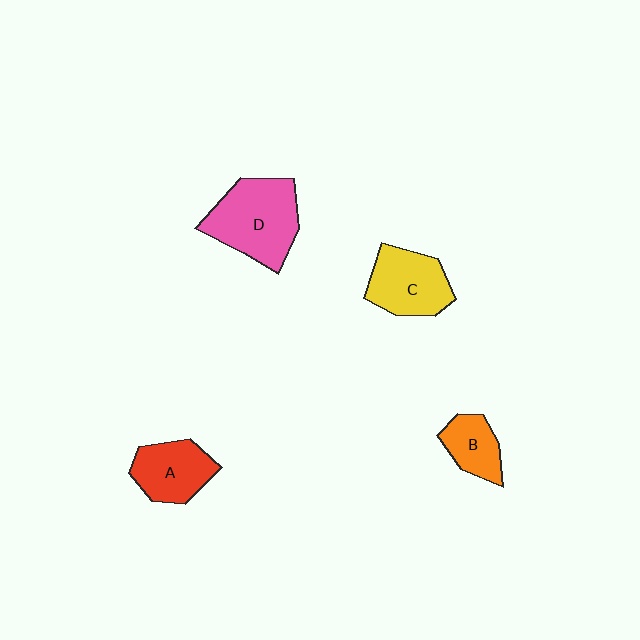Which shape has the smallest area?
Shape B (orange).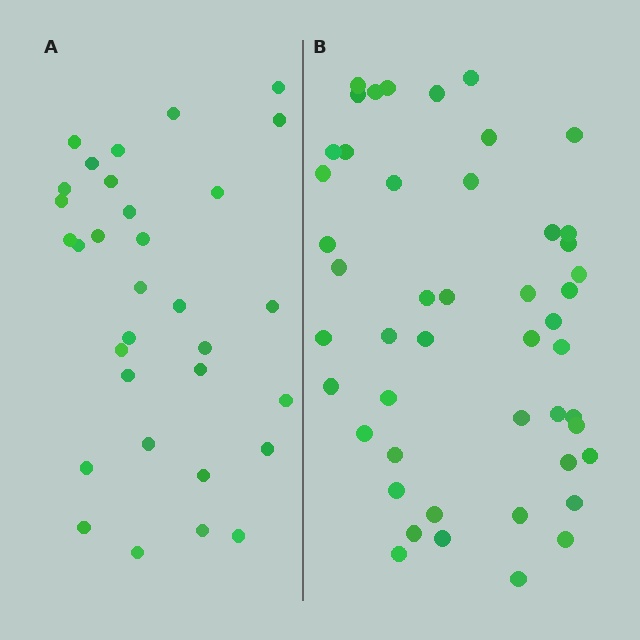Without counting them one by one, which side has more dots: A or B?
Region B (the right region) has more dots.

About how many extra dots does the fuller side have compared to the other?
Region B has approximately 15 more dots than region A.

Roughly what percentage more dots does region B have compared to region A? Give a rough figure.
About 50% more.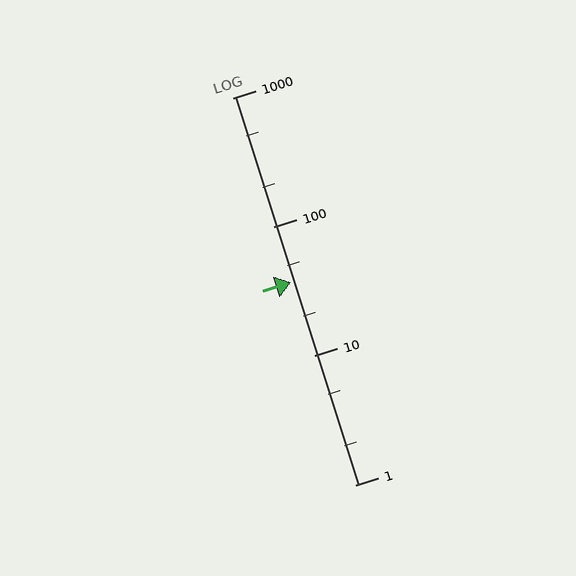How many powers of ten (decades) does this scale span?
The scale spans 3 decades, from 1 to 1000.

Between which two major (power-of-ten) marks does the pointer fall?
The pointer is between 10 and 100.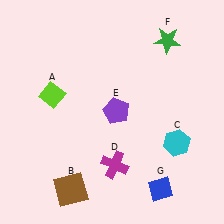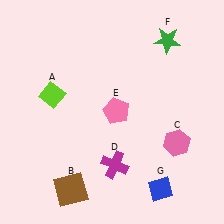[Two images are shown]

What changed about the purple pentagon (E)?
In Image 1, E is purple. In Image 2, it changed to pink.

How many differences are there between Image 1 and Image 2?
There are 2 differences between the two images.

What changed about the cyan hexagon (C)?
In Image 1, C is cyan. In Image 2, it changed to pink.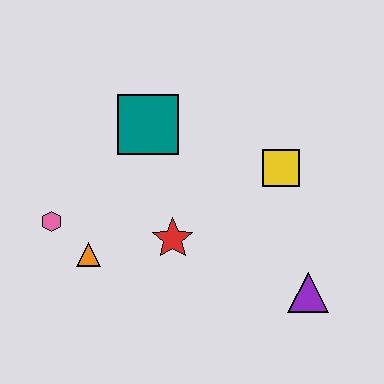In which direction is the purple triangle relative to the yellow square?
The purple triangle is below the yellow square.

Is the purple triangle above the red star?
No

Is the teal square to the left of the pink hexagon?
No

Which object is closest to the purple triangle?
The yellow square is closest to the purple triangle.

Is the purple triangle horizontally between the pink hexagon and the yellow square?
No